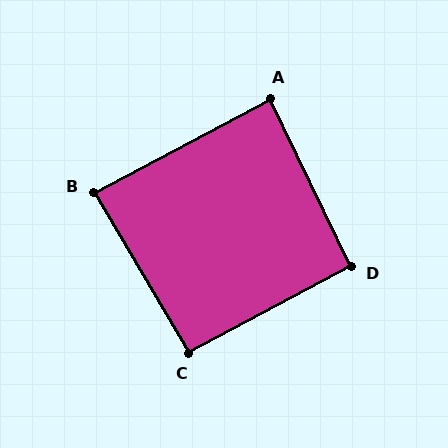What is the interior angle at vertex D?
Approximately 92 degrees (approximately right).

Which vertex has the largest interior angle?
C, at approximately 92 degrees.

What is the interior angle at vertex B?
Approximately 88 degrees (approximately right).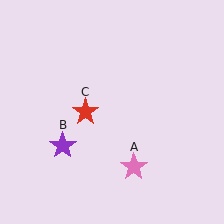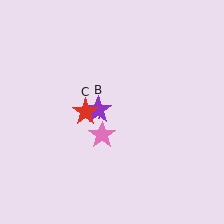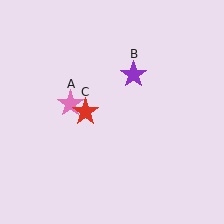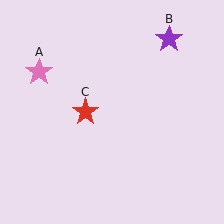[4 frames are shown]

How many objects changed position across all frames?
2 objects changed position: pink star (object A), purple star (object B).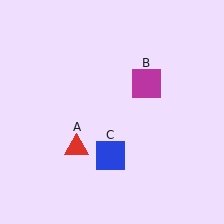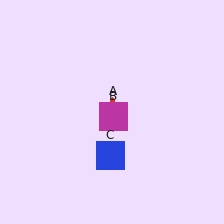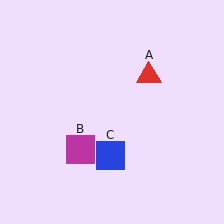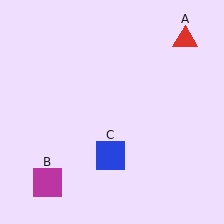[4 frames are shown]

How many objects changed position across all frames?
2 objects changed position: red triangle (object A), magenta square (object B).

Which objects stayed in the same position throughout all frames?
Blue square (object C) remained stationary.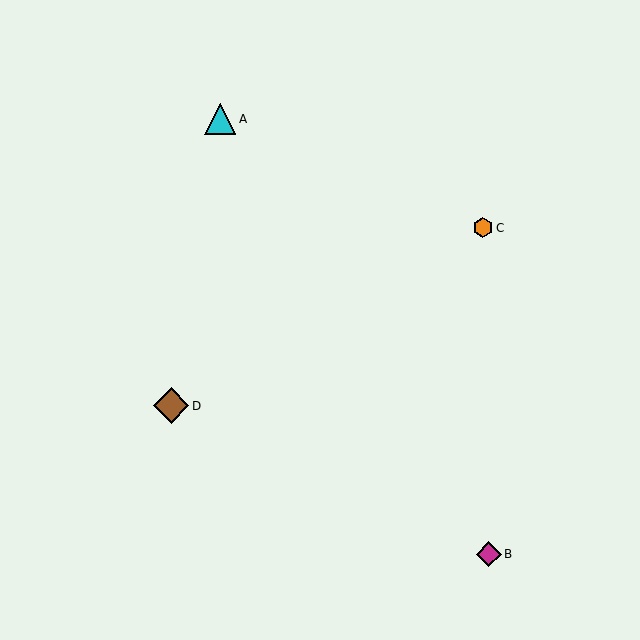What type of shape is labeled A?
Shape A is a cyan triangle.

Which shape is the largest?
The brown diamond (labeled D) is the largest.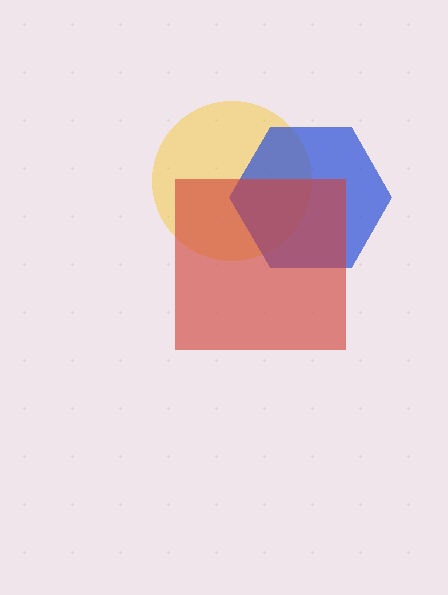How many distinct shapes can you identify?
There are 3 distinct shapes: a yellow circle, a blue hexagon, a red square.